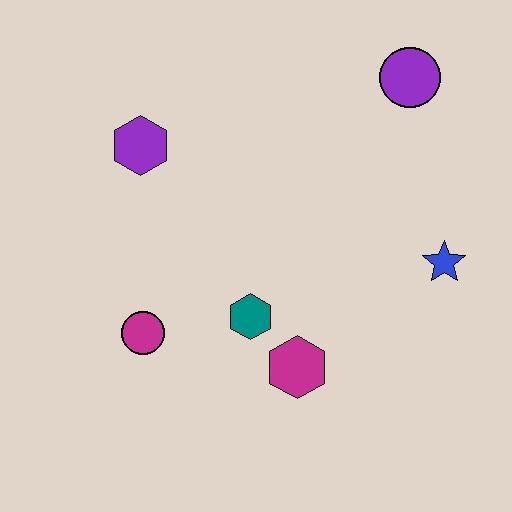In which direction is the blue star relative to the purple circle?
The blue star is below the purple circle.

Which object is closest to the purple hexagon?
The magenta circle is closest to the purple hexagon.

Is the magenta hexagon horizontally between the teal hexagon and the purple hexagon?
No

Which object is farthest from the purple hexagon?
The blue star is farthest from the purple hexagon.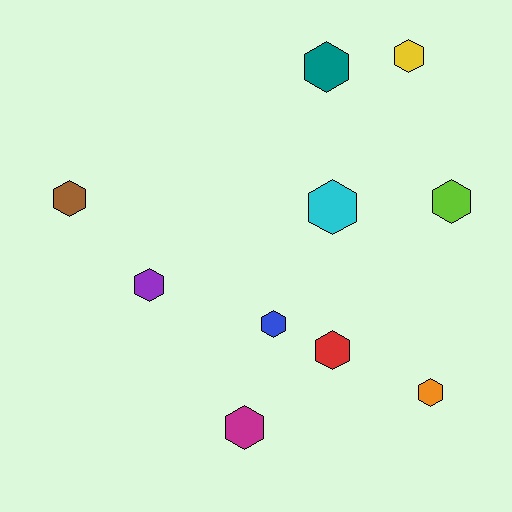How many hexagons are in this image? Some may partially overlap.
There are 10 hexagons.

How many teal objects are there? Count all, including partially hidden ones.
There is 1 teal object.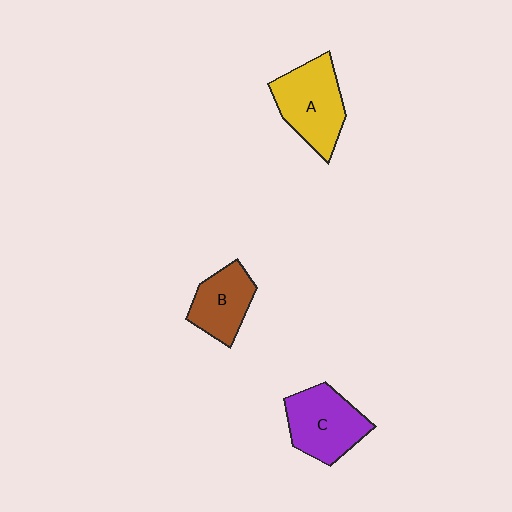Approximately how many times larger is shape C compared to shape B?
Approximately 1.3 times.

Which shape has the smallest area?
Shape B (brown).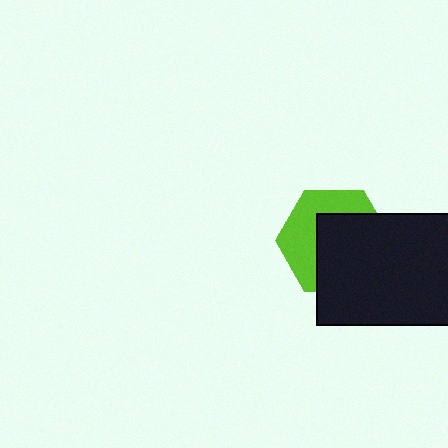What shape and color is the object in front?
The object in front is a black rectangle.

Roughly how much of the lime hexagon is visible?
A small part of it is visible (roughly 44%).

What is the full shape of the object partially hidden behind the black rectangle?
The partially hidden object is a lime hexagon.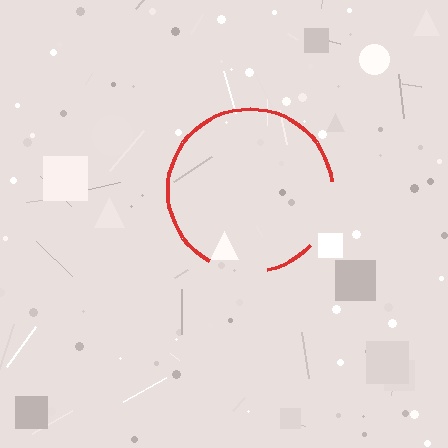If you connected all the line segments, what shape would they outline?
They would outline a circle.